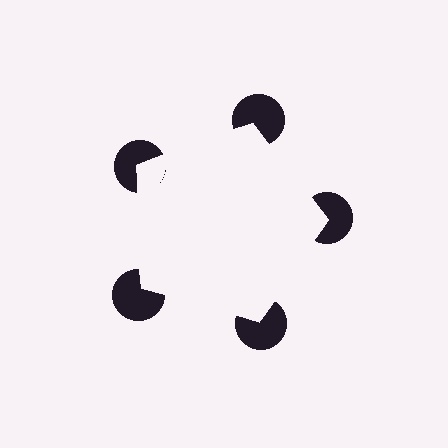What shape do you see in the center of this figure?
An illusory pentagon — its edges are inferred from the aligned wedge cuts in the pac-man discs, not physically drawn.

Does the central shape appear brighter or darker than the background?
It typically appears slightly brighter than the background, even though no actual brightness change is drawn.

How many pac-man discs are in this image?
There are 5 — one at each vertex of the illusory pentagon.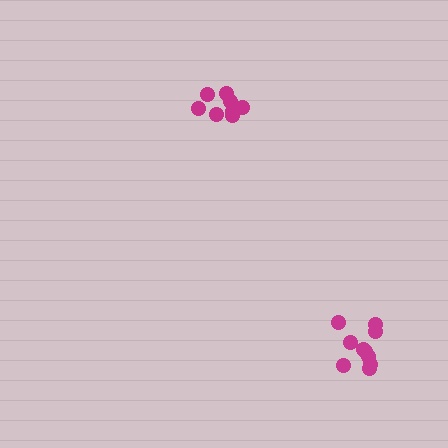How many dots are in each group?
Group 1: 8 dots, Group 2: 10 dots (18 total).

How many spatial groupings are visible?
There are 2 spatial groupings.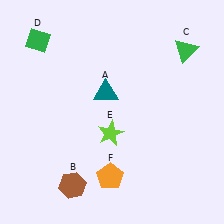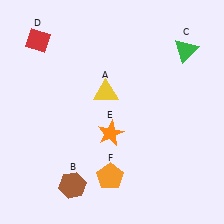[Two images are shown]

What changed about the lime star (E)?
In Image 1, E is lime. In Image 2, it changed to orange.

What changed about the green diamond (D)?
In Image 1, D is green. In Image 2, it changed to red.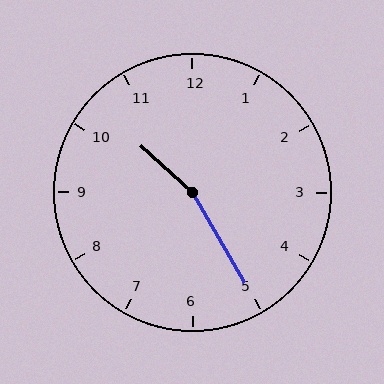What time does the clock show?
10:25.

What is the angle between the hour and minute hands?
Approximately 162 degrees.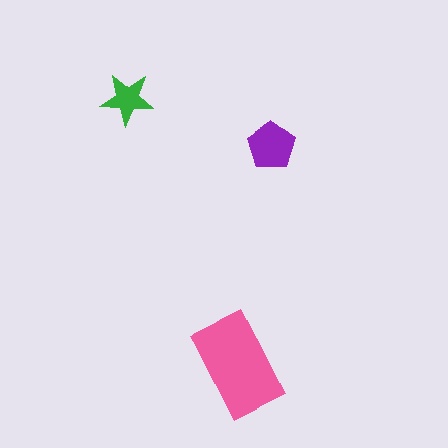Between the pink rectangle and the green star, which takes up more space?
The pink rectangle.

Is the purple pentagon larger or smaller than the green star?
Larger.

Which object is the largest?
The pink rectangle.